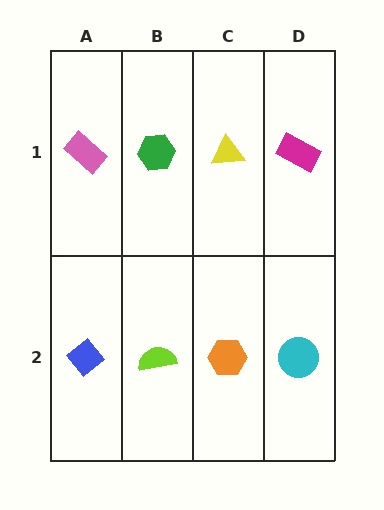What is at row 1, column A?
A pink rectangle.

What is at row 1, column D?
A magenta rectangle.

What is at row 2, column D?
A cyan circle.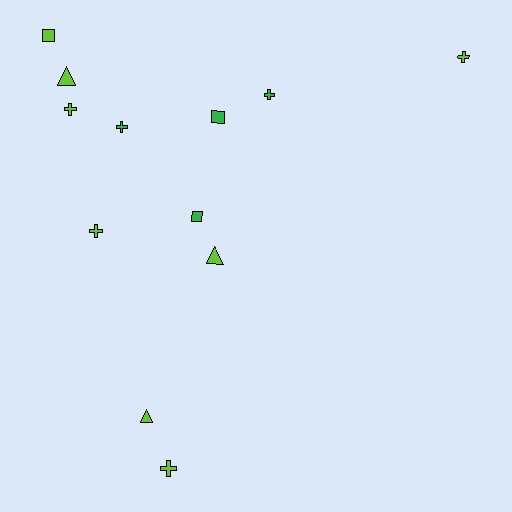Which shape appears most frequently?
Cross, with 6 objects.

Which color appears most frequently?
Lime, with 8 objects.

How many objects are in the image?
There are 12 objects.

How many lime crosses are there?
There are 4 lime crosses.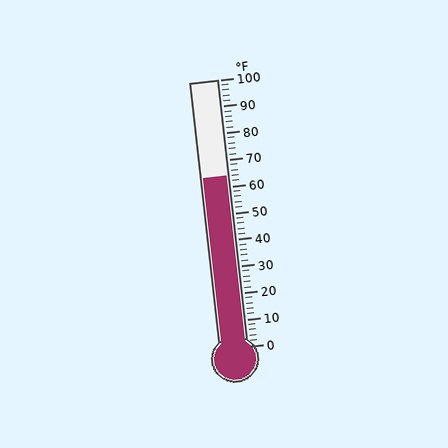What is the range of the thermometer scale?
The thermometer scale ranges from 0°F to 100°F.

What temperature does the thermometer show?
The thermometer shows approximately 64°F.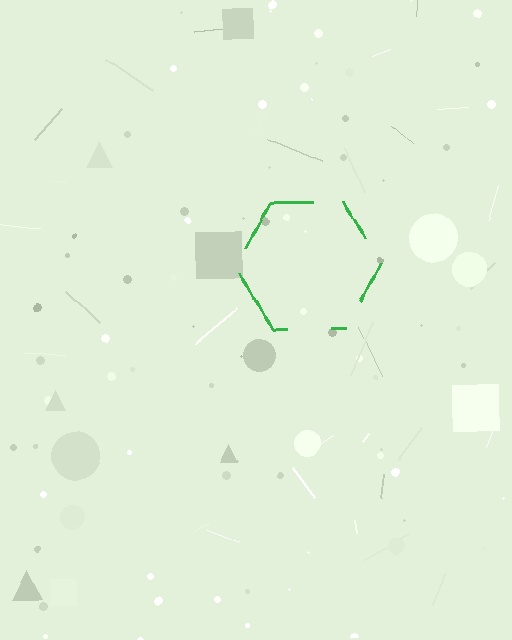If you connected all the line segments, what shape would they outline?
They would outline a hexagon.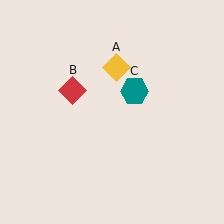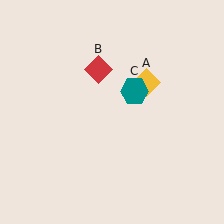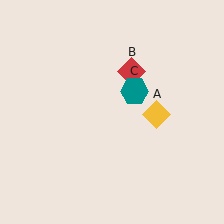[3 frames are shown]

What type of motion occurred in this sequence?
The yellow diamond (object A), red diamond (object B) rotated clockwise around the center of the scene.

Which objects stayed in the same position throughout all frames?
Teal hexagon (object C) remained stationary.